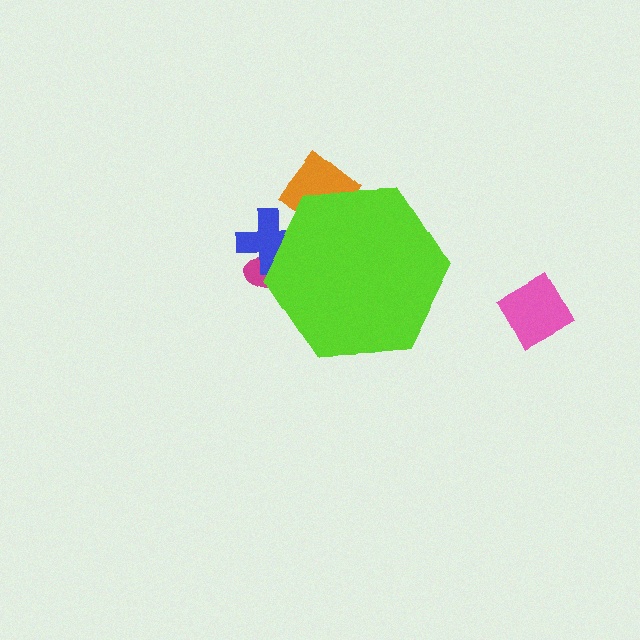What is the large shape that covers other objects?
A lime hexagon.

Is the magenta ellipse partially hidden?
Yes, the magenta ellipse is partially hidden behind the lime hexagon.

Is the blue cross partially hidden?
Yes, the blue cross is partially hidden behind the lime hexagon.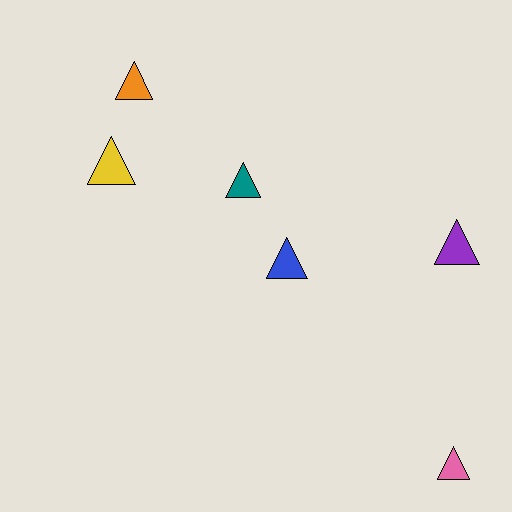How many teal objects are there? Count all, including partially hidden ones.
There is 1 teal object.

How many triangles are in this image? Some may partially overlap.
There are 6 triangles.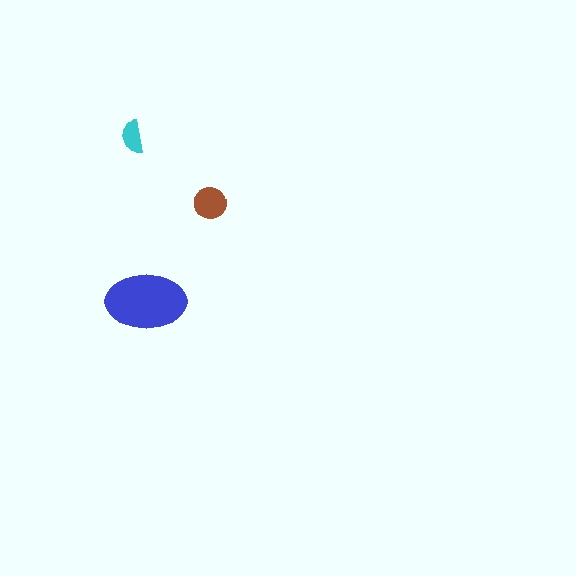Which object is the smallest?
The cyan semicircle.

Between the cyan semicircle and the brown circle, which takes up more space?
The brown circle.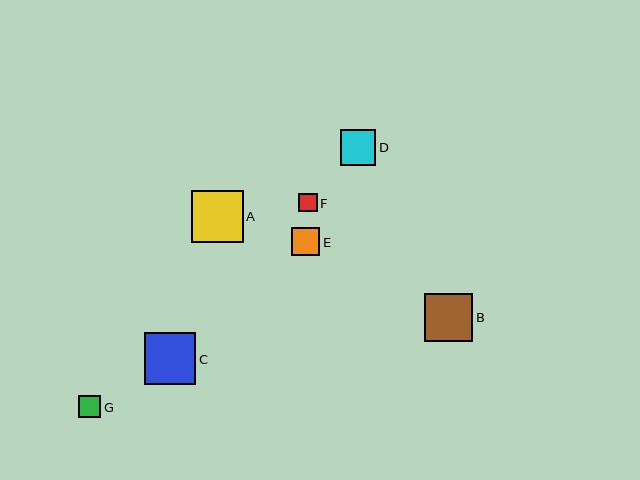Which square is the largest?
Square A is the largest with a size of approximately 52 pixels.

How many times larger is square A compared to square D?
Square A is approximately 1.5 times the size of square D.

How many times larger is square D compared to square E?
Square D is approximately 1.2 times the size of square E.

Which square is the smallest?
Square F is the smallest with a size of approximately 19 pixels.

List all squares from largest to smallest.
From largest to smallest: A, C, B, D, E, G, F.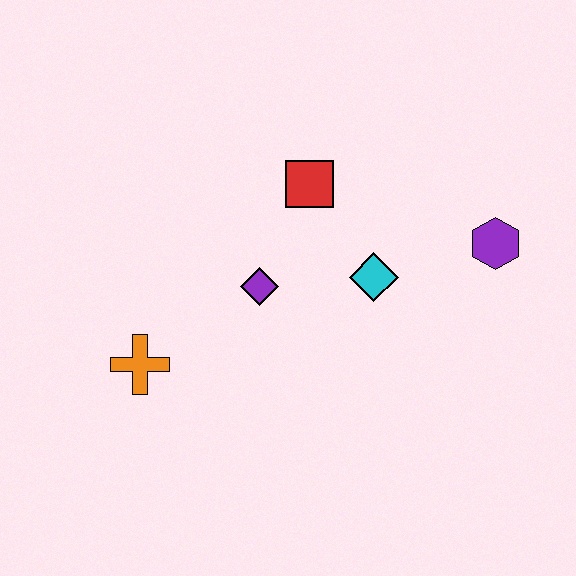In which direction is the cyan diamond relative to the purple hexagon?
The cyan diamond is to the left of the purple hexagon.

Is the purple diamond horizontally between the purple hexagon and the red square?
No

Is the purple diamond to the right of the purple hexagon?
No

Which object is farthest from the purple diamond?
The purple hexagon is farthest from the purple diamond.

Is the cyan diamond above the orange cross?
Yes